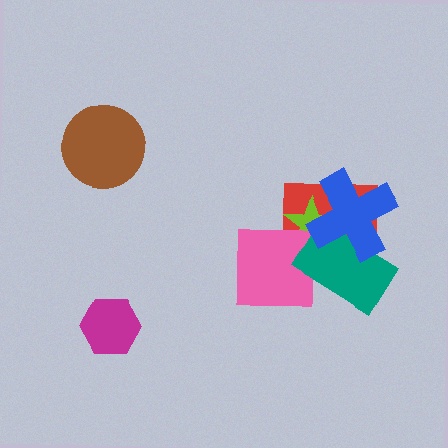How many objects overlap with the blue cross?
3 objects overlap with the blue cross.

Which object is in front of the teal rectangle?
The blue cross is in front of the teal rectangle.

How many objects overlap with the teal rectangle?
4 objects overlap with the teal rectangle.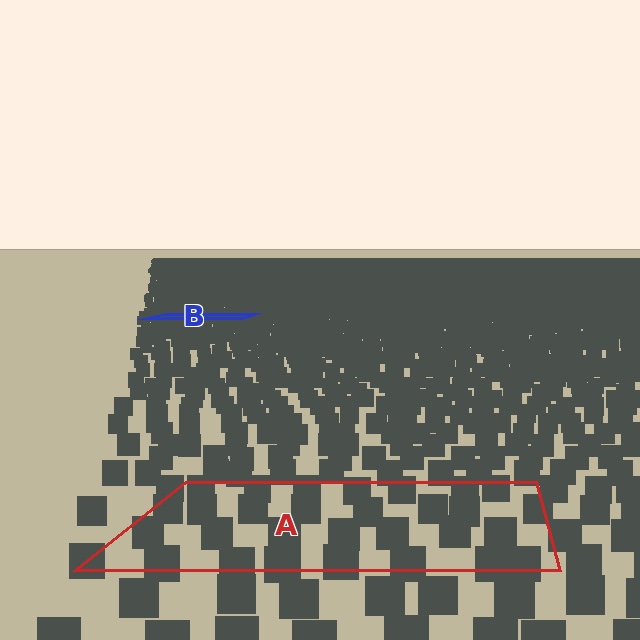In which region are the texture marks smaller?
The texture marks are smaller in region B, because it is farther away.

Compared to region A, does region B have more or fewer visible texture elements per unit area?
Region B has more texture elements per unit area — they are packed more densely because it is farther away.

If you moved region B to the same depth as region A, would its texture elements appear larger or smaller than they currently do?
They would appear larger. At a closer depth, the same texture elements are projected at a bigger on-screen size.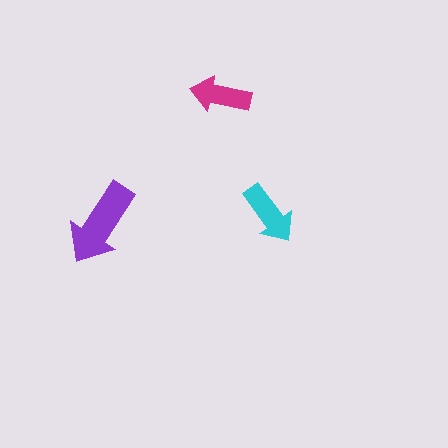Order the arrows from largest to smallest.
the purple one, the cyan one, the magenta one.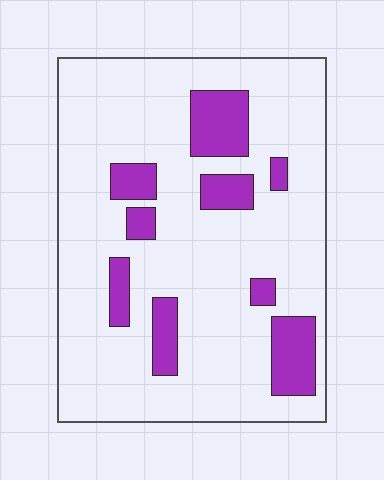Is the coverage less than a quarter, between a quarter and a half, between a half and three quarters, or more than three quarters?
Less than a quarter.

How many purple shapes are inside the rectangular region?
9.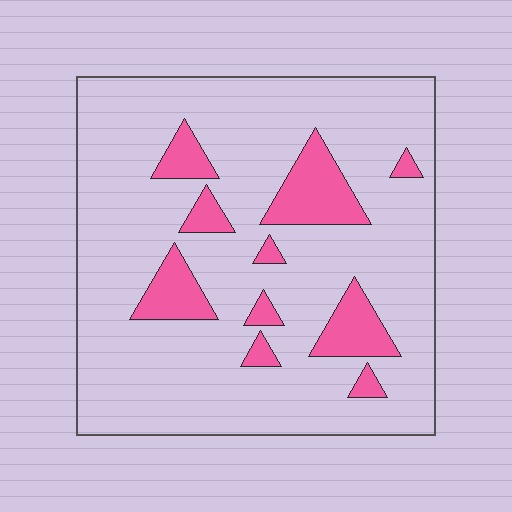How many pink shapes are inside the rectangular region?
10.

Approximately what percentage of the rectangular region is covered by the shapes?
Approximately 15%.